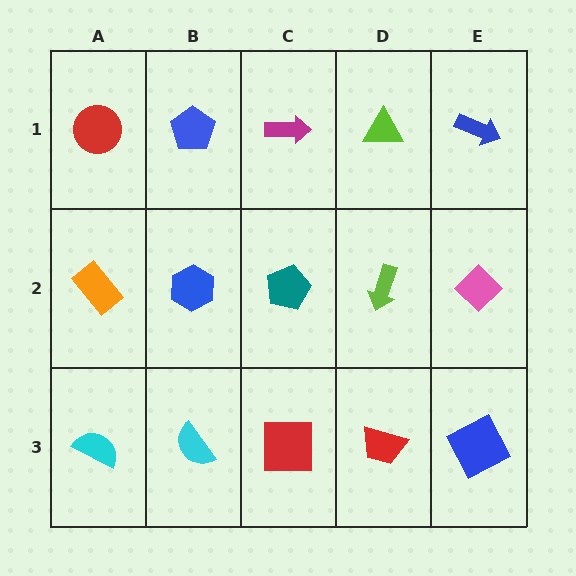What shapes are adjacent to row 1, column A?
An orange rectangle (row 2, column A), a blue pentagon (row 1, column B).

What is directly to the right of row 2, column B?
A teal pentagon.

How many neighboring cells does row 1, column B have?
3.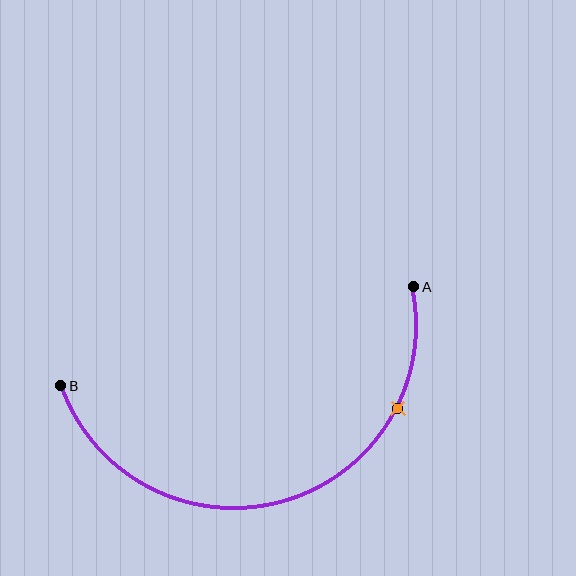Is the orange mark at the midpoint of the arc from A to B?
No. The orange mark lies on the arc but is closer to endpoint A. The arc midpoint would be at the point on the curve equidistant along the arc from both A and B.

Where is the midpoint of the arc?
The arc midpoint is the point on the curve farthest from the straight line joining A and B. It sits below that line.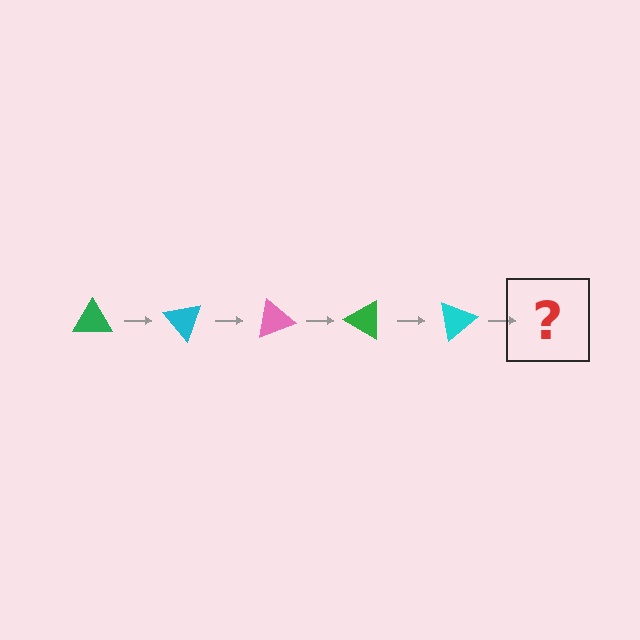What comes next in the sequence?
The next element should be a pink triangle, rotated 250 degrees from the start.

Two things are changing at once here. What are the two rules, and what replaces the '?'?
The two rules are that it rotates 50 degrees each step and the color cycles through green, cyan, and pink. The '?' should be a pink triangle, rotated 250 degrees from the start.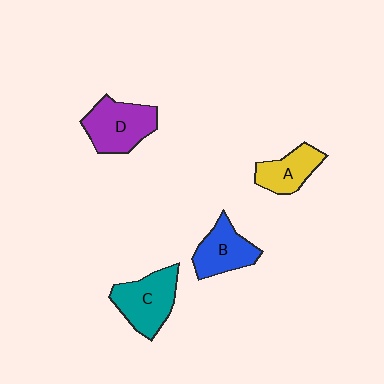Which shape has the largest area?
Shape C (teal).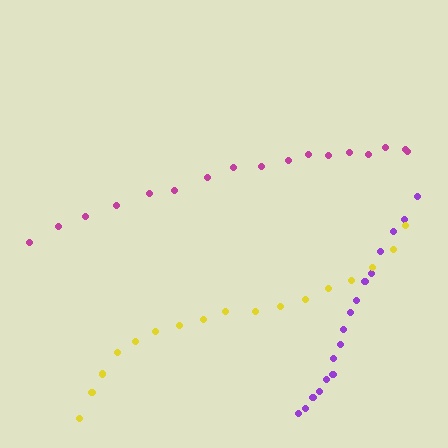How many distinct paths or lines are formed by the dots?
There are 3 distinct paths.